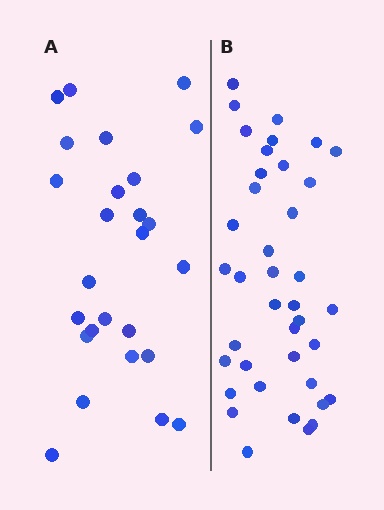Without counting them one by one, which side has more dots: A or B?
Region B (the right region) has more dots.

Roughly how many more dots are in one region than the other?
Region B has approximately 15 more dots than region A.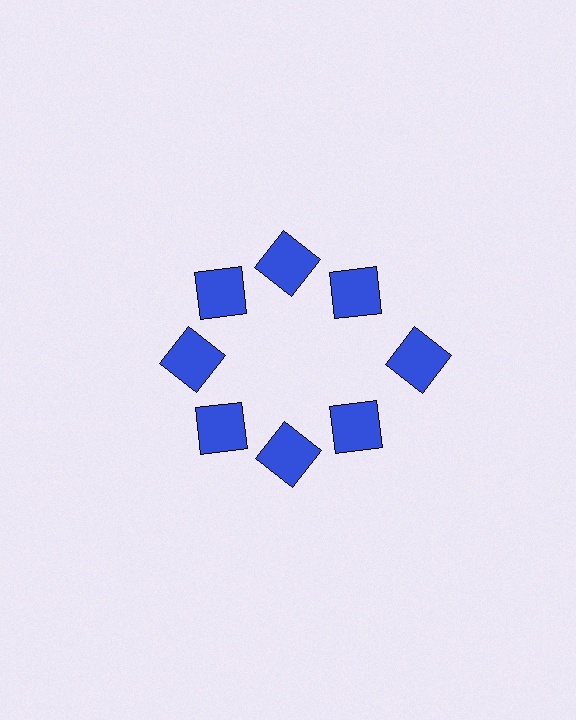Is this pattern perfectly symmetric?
No. The 8 blue squares are arranged in a ring, but one element near the 3 o'clock position is pushed outward from the center, breaking the 8-fold rotational symmetry.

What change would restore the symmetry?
The symmetry would be restored by moving it inward, back onto the ring so that all 8 squares sit at equal angles and equal distance from the center.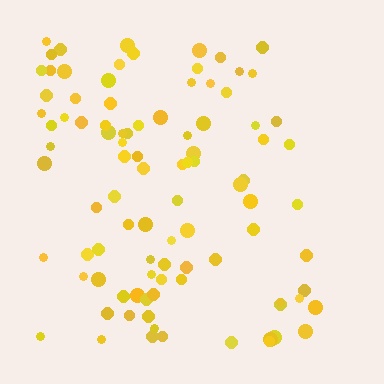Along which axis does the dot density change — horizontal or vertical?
Horizontal.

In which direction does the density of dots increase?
From right to left, with the left side densest.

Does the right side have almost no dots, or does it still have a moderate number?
Still a moderate number, just noticeably fewer than the left.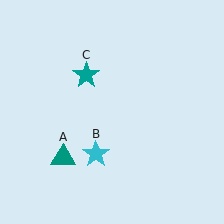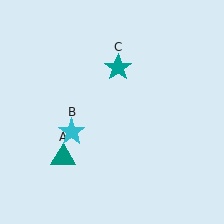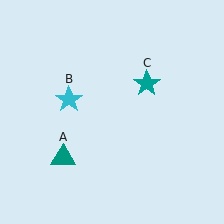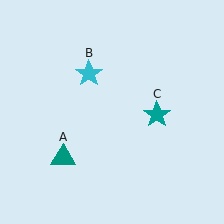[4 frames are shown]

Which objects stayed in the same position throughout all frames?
Teal triangle (object A) remained stationary.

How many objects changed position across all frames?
2 objects changed position: cyan star (object B), teal star (object C).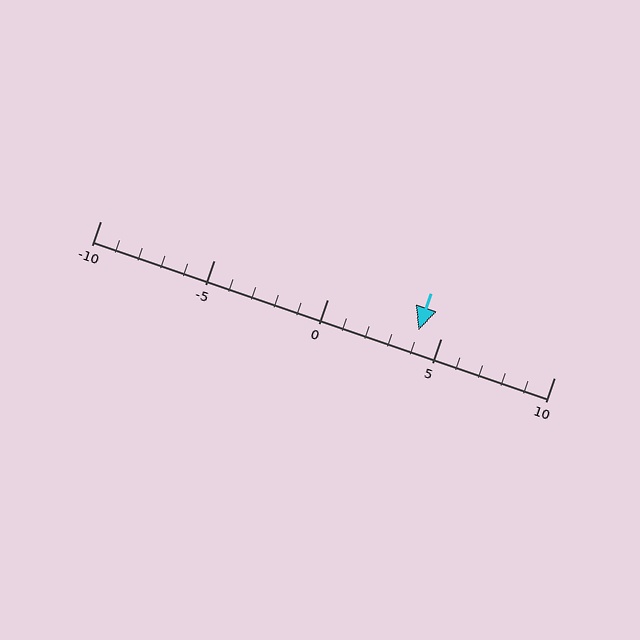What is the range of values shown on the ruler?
The ruler shows values from -10 to 10.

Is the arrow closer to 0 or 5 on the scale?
The arrow is closer to 5.